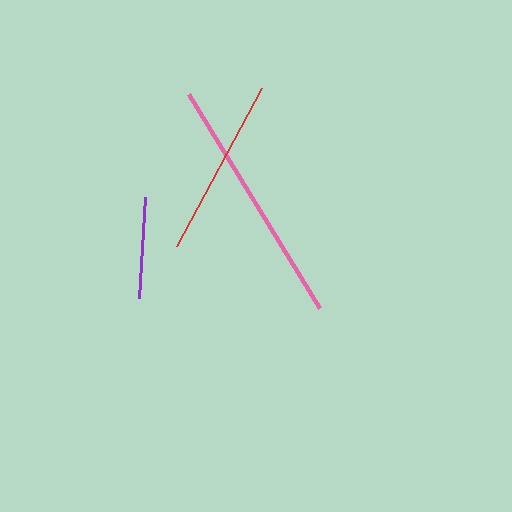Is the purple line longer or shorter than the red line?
The red line is longer than the purple line.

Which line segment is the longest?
The pink line is the longest at approximately 251 pixels.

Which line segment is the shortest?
The purple line is the shortest at approximately 102 pixels.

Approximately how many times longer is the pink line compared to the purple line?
The pink line is approximately 2.5 times the length of the purple line.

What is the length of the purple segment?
The purple segment is approximately 102 pixels long.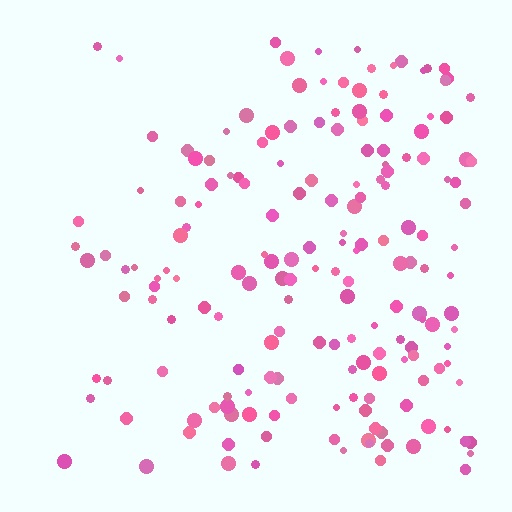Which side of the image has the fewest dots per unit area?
The left.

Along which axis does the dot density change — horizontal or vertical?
Horizontal.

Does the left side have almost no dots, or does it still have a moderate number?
Still a moderate number, just noticeably fewer than the right.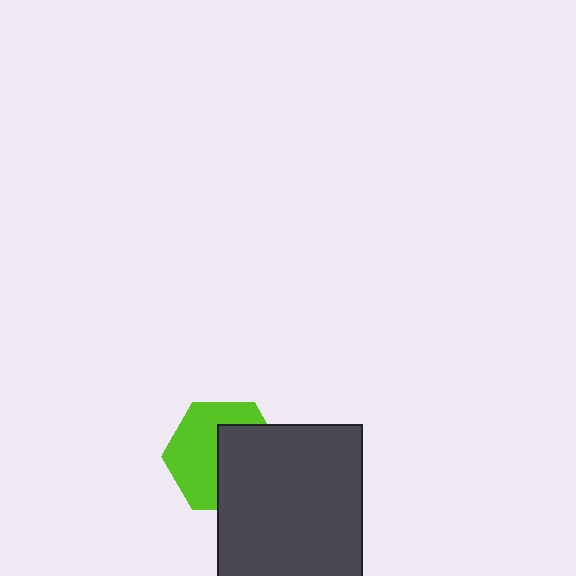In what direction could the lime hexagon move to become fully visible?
The lime hexagon could move left. That would shift it out from behind the dark gray rectangle entirely.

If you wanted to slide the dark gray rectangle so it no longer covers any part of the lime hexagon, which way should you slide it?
Slide it right — that is the most direct way to separate the two shapes.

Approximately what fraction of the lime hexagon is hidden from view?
Roughly 47% of the lime hexagon is hidden behind the dark gray rectangle.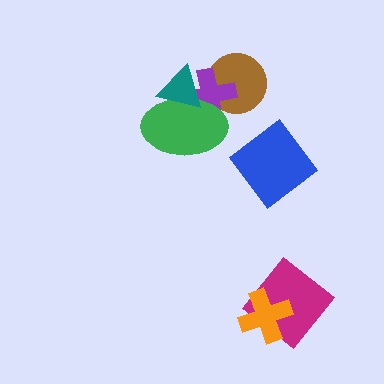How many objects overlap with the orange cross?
1 object overlaps with the orange cross.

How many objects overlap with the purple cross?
3 objects overlap with the purple cross.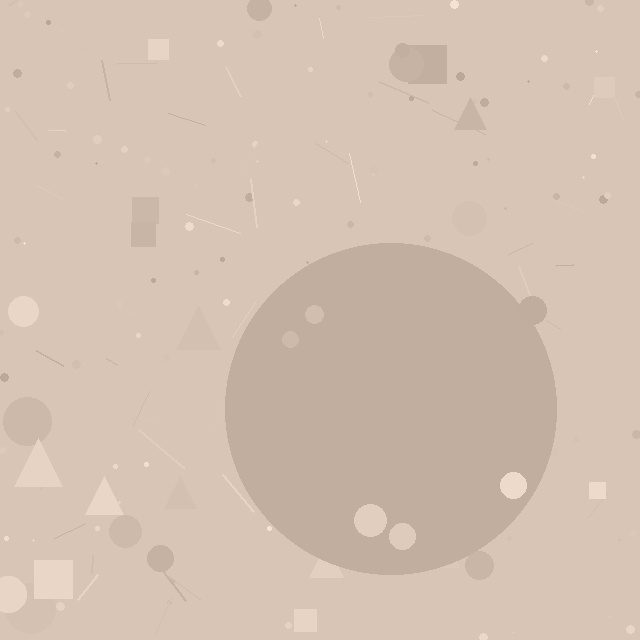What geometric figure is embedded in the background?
A circle is embedded in the background.